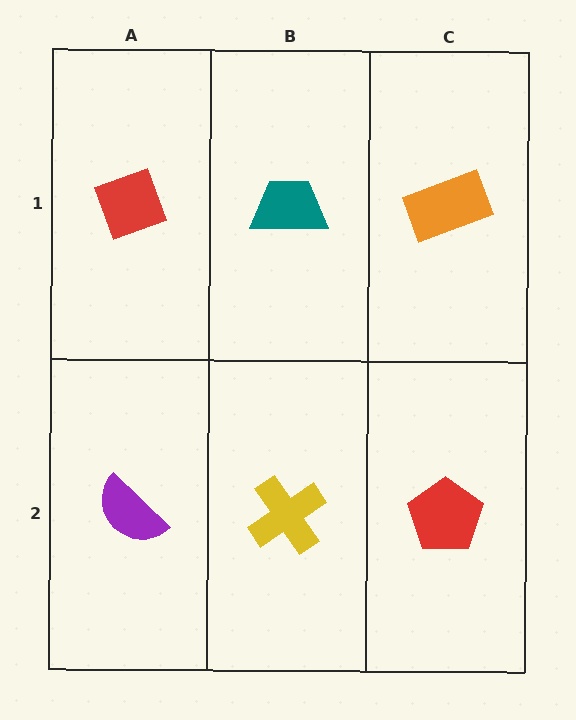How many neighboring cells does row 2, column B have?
3.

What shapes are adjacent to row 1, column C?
A red pentagon (row 2, column C), a teal trapezoid (row 1, column B).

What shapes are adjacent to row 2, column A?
A red diamond (row 1, column A), a yellow cross (row 2, column B).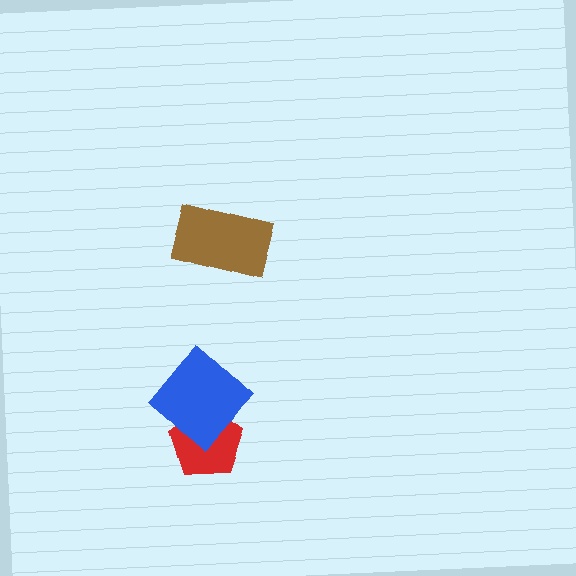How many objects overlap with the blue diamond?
1 object overlaps with the blue diamond.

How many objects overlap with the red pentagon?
1 object overlaps with the red pentagon.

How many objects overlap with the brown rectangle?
0 objects overlap with the brown rectangle.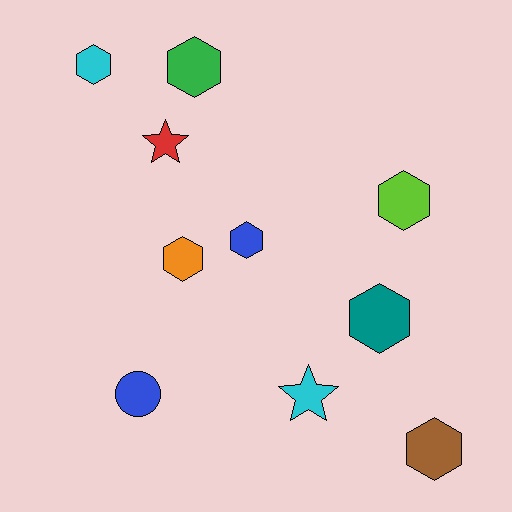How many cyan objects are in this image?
There are 2 cyan objects.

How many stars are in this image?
There are 2 stars.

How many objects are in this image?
There are 10 objects.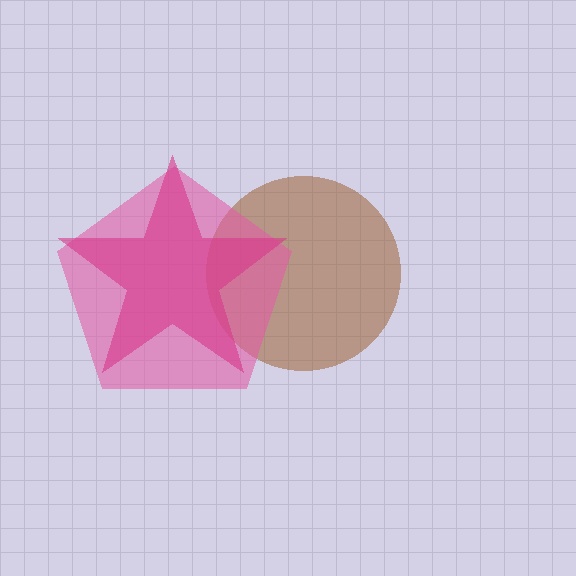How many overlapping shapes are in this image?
There are 3 overlapping shapes in the image.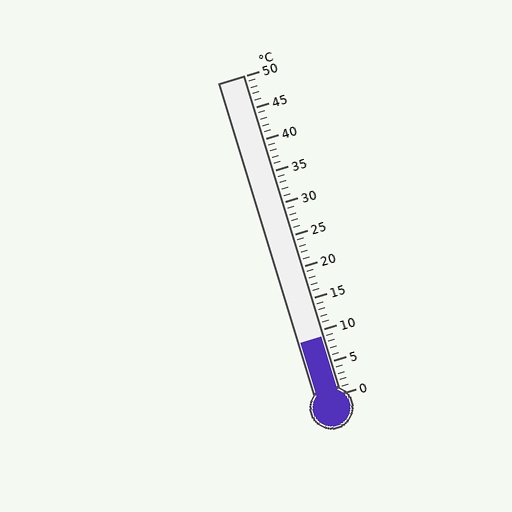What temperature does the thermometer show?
The thermometer shows approximately 9°C.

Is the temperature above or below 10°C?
The temperature is below 10°C.